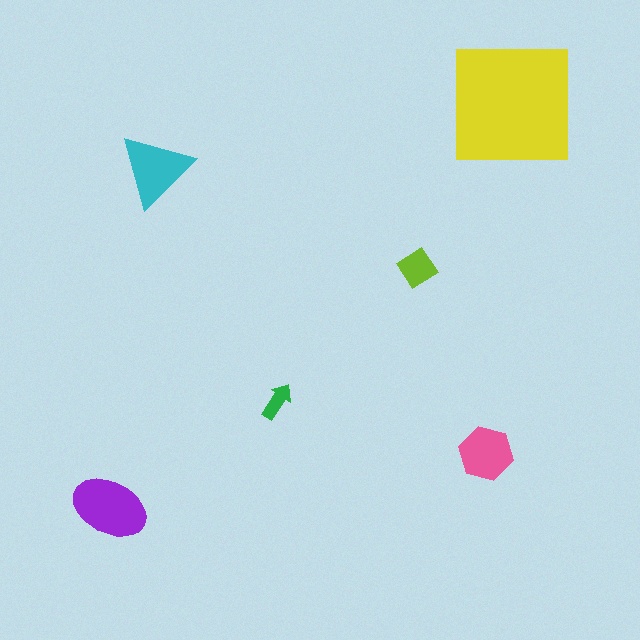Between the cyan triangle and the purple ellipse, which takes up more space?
The purple ellipse.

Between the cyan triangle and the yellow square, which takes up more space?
The yellow square.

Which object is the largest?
The yellow square.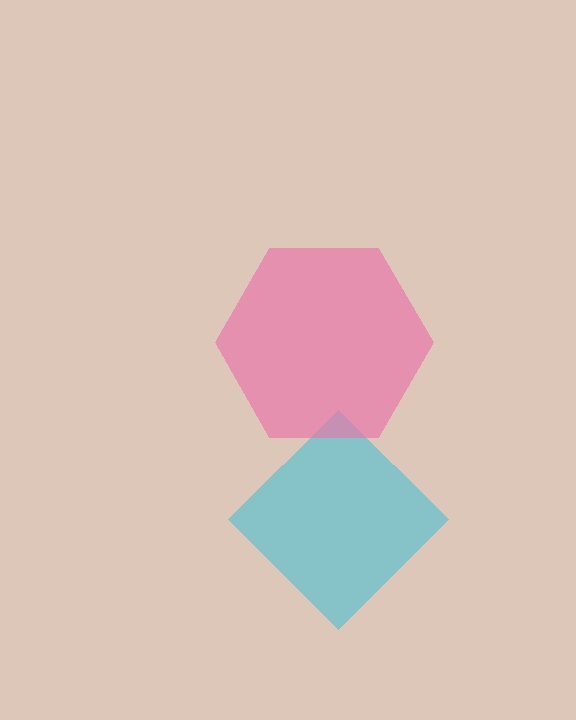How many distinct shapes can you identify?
There are 2 distinct shapes: a cyan diamond, a pink hexagon.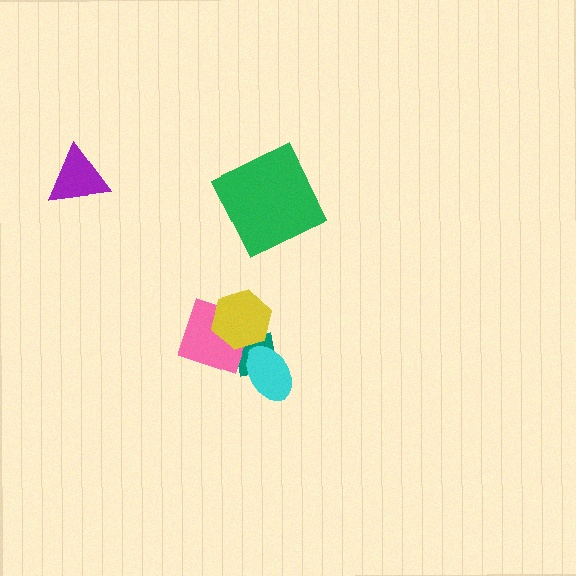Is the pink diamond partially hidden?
Yes, it is partially covered by another shape.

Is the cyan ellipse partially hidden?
Yes, it is partially covered by another shape.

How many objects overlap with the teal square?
3 objects overlap with the teal square.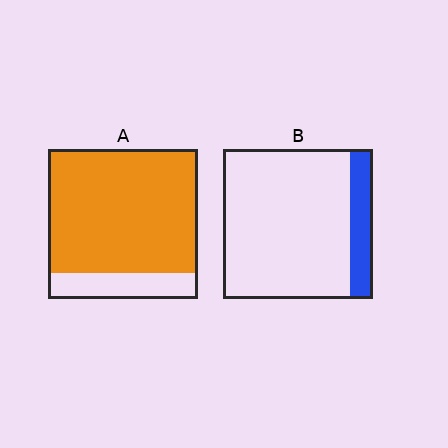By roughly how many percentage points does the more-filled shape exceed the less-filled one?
By roughly 65 percentage points (A over B).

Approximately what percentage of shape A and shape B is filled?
A is approximately 85% and B is approximately 15%.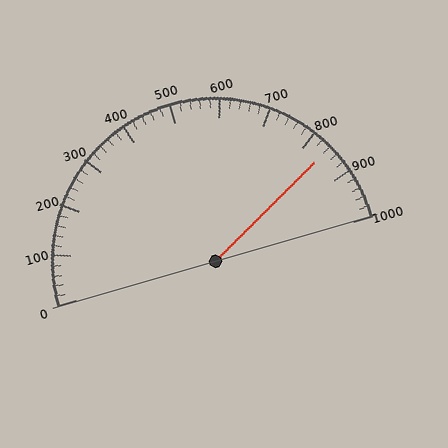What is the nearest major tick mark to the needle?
The nearest major tick mark is 800.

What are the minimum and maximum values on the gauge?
The gauge ranges from 0 to 1000.